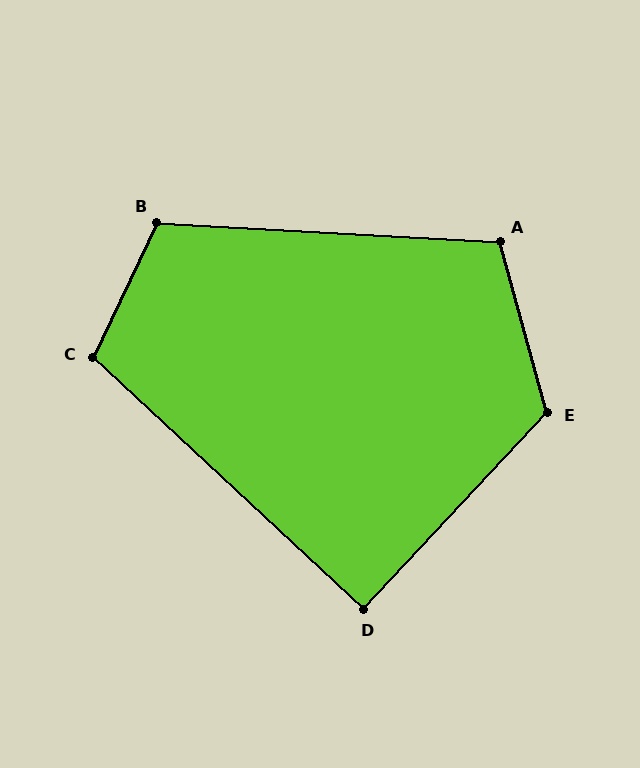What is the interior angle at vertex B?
Approximately 113 degrees (obtuse).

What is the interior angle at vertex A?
Approximately 109 degrees (obtuse).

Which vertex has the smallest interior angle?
D, at approximately 90 degrees.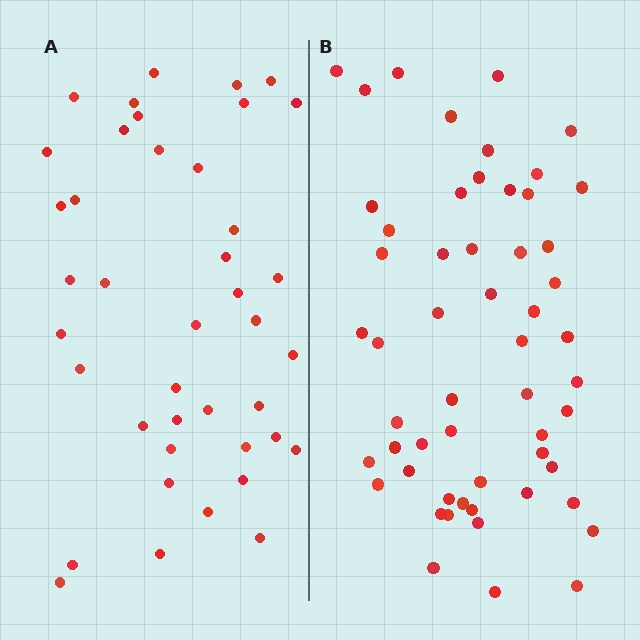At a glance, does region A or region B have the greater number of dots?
Region B (the right region) has more dots.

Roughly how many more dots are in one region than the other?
Region B has approximately 15 more dots than region A.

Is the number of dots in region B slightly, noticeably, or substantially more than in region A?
Region B has noticeably more, but not dramatically so. The ratio is roughly 1.3 to 1.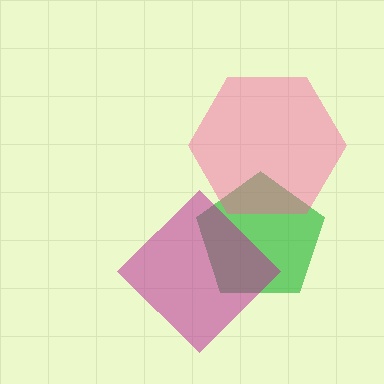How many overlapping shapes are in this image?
There are 3 overlapping shapes in the image.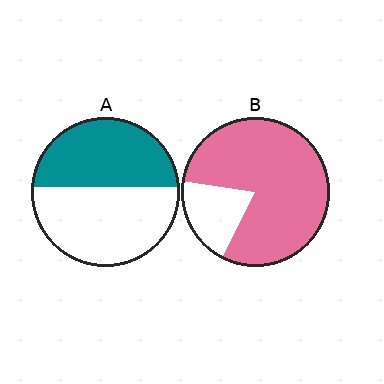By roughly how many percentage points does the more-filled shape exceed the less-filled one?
By roughly 35 percentage points (B over A).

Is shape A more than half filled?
No.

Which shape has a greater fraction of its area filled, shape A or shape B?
Shape B.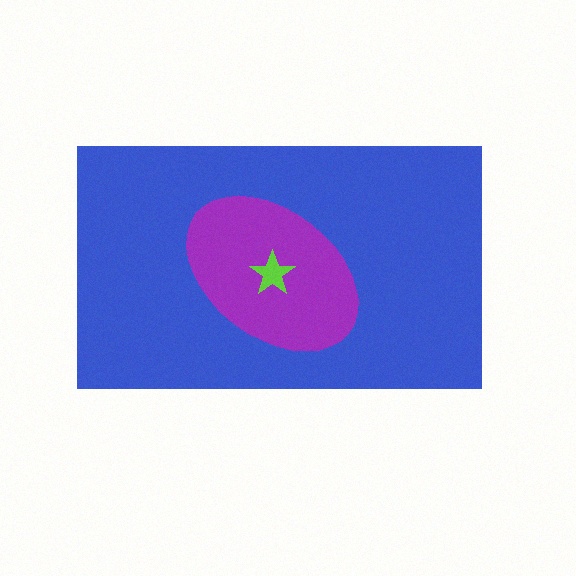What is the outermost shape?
The blue rectangle.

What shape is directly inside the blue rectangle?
The purple ellipse.